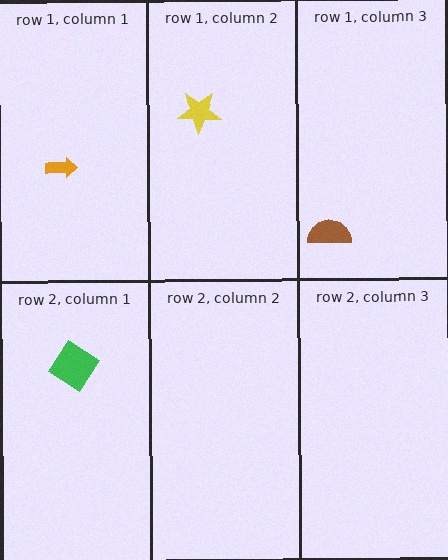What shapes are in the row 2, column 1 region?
The green diamond.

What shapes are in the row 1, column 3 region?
The brown semicircle.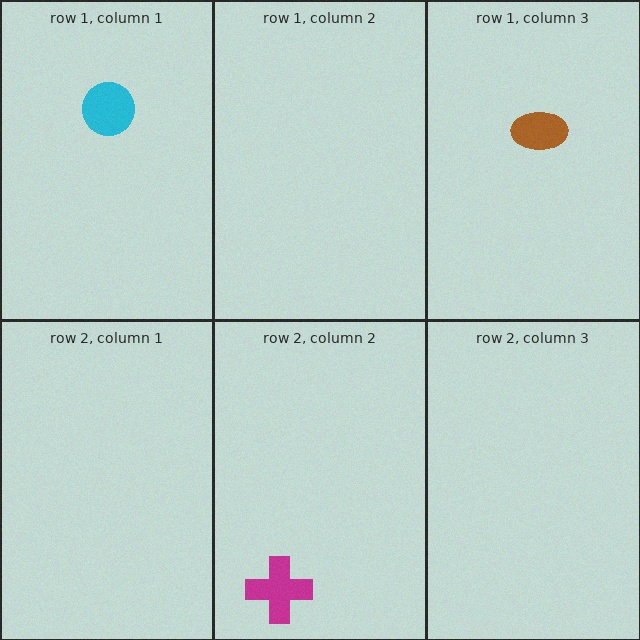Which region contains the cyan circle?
The row 1, column 1 region.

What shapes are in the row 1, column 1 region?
The cyan circle.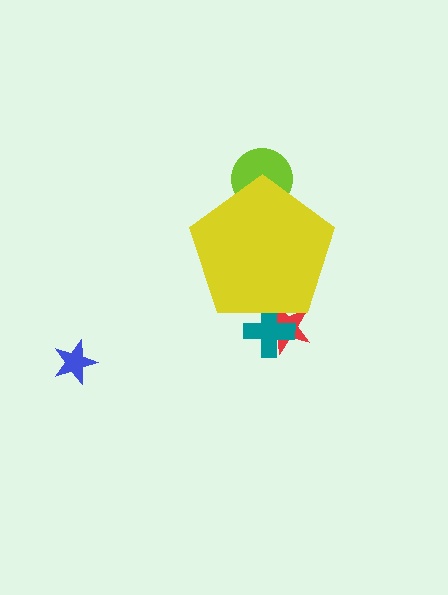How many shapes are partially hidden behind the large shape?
3 shapes are partially hidden.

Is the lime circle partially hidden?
Yes, the lime circle is partially hidden behind the yellow pentagon.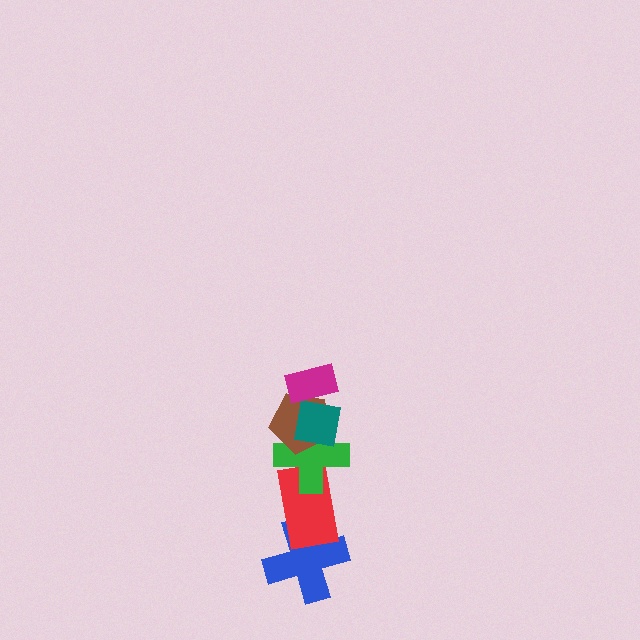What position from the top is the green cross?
The green cross is 4th from the top.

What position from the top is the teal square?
The teal square is 2nd from the top.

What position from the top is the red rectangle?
The red rectangle is 5th from the top.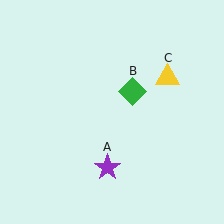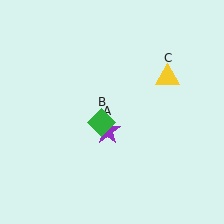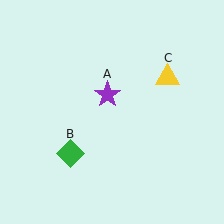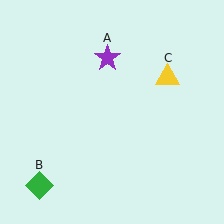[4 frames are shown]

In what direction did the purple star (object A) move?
The purple star (object A) moved up.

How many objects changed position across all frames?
2 objects changed position: purple star (object A), green diamond (object B).